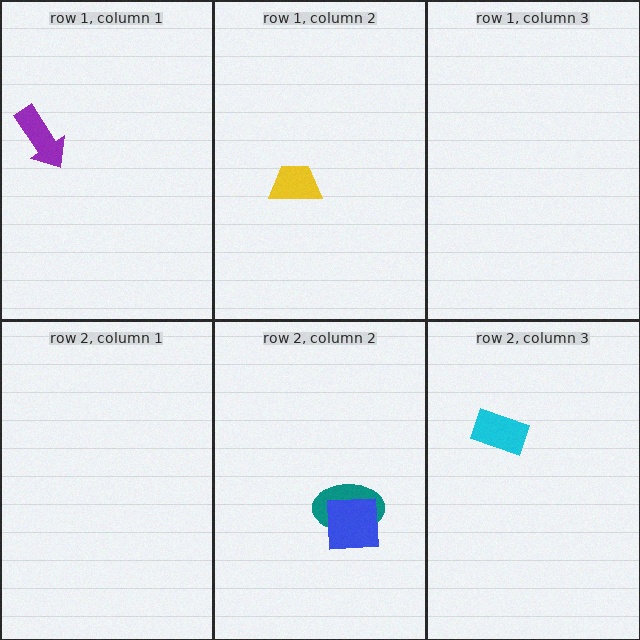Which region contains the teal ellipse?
The row 2, column 2 region.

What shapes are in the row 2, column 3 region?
The cyan rectangle.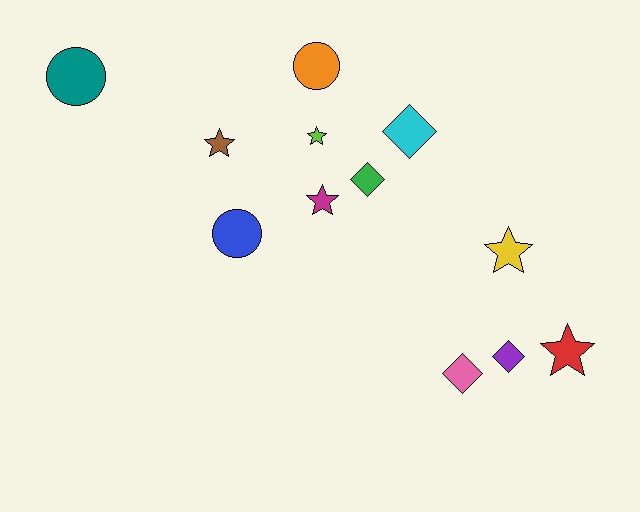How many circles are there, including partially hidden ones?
There are 3 circles.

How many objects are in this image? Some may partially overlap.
There are 12 objects.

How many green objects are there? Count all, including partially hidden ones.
There is 1 green object.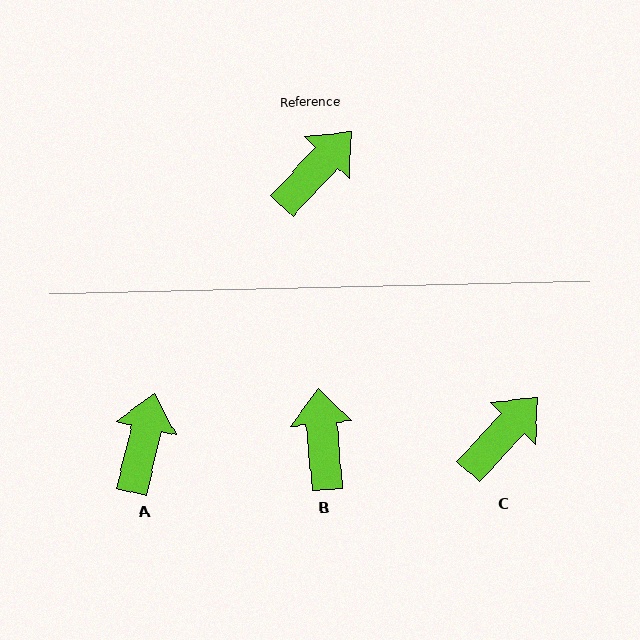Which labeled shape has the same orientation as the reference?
C.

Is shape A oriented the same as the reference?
No, it is off by about 30 degrees.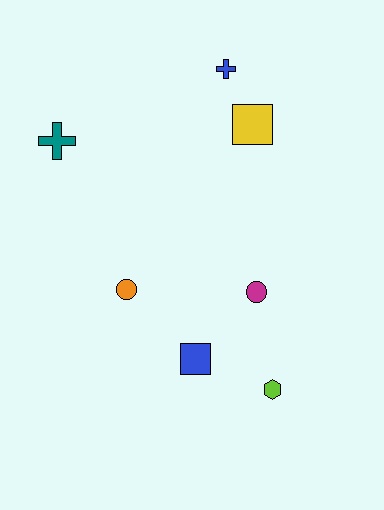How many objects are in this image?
There are 7 objects.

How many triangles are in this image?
There are no triangles.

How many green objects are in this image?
There are no green objects.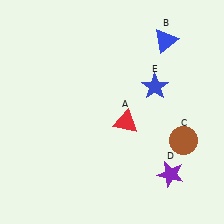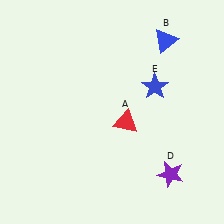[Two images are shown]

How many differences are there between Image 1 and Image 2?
There is 1 difference between the two images.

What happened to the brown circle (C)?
The brown circle (C) was removed in Image 2. It was in the bottom-right area of Image 1.